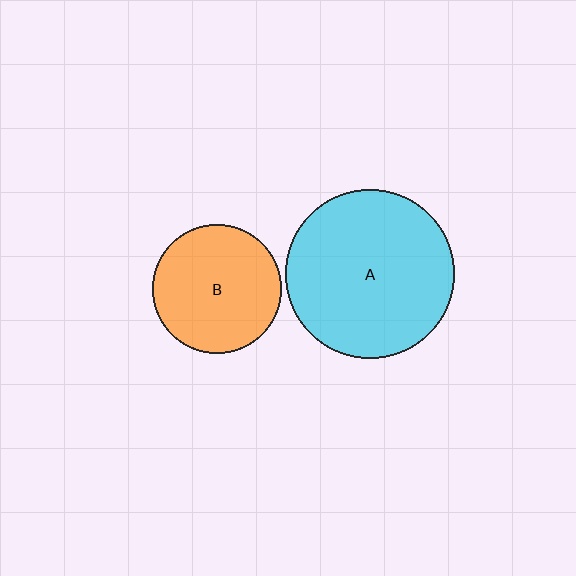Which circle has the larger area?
Circle A (cyan).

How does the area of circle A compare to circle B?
Approximately 1.7 times.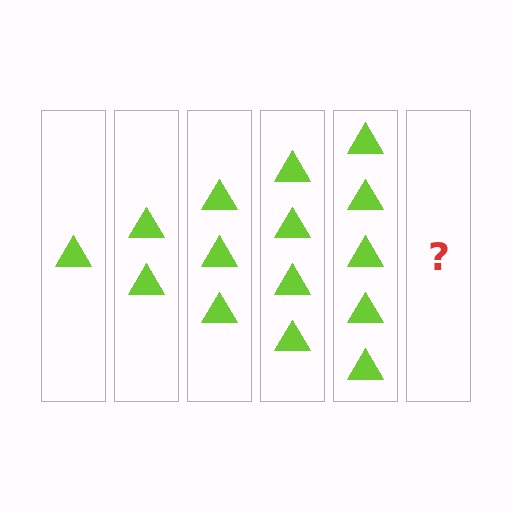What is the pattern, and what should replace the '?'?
The pattern is that each step adds one more triangle. The '?' should be 6 triangles.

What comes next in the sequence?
The next element should be 6 triangles.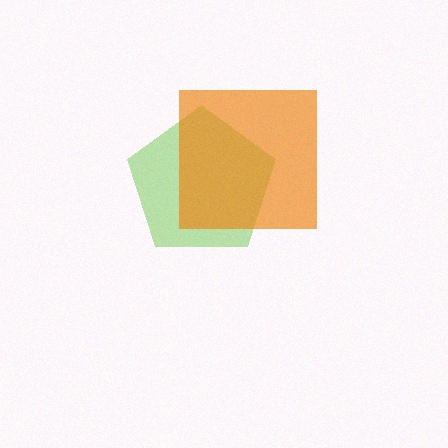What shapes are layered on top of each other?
The layered shapes are: a lime pentagon, an orange square.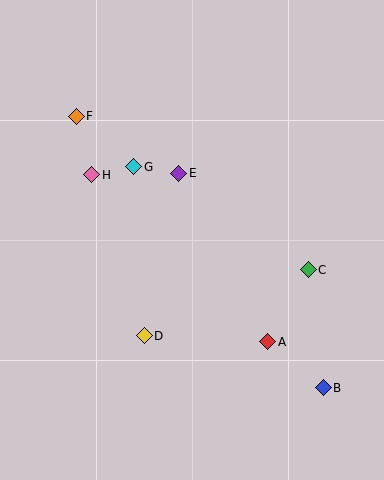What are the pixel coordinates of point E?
Point E is at (179, 173).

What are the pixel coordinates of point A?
Point A is at (268, 342).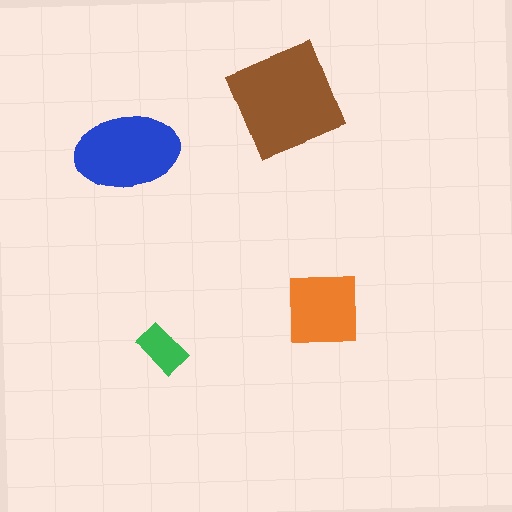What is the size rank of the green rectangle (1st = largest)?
4th.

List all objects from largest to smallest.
The brown diamond, the blue ellipse, the orange square, the green rectangle.